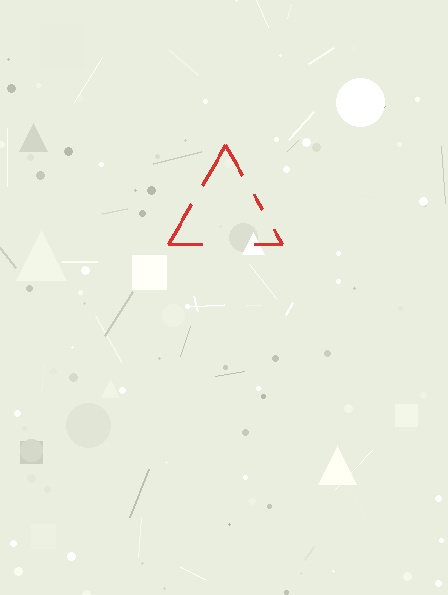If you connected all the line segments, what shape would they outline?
They would outline a triangle.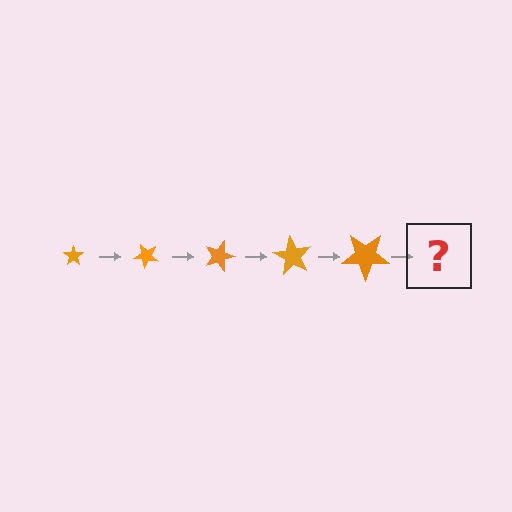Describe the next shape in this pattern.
It should be a star, larger than the previous one and rotated 225 degrees from the start.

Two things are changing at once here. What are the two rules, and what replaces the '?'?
The two rules are that the star grows larger each step and it rotates 45 degrees each step. The '?' should be a star, larger than the previous one and rotated 225 degrees from the start.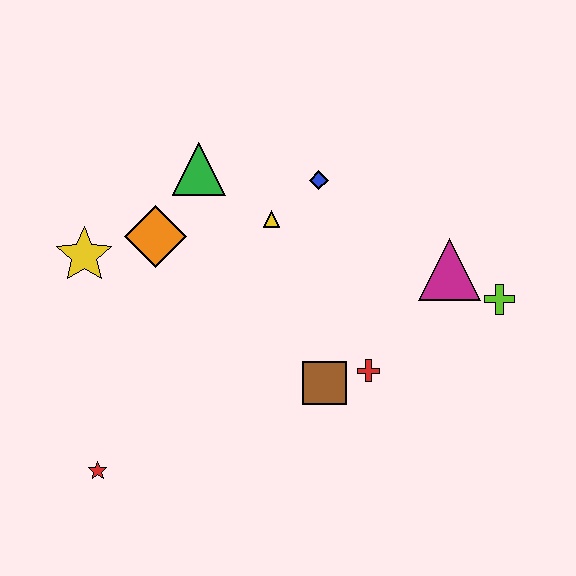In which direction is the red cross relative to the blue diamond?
The red cross is below the blue diamond.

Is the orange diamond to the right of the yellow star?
Yes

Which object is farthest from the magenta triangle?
The red star is farthest from the magenta triangle.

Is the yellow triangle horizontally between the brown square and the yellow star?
Yes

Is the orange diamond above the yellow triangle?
No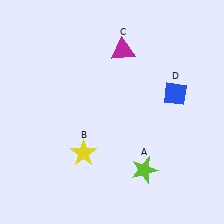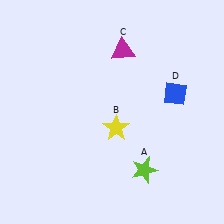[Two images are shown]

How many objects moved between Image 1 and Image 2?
1 object moved between the two images.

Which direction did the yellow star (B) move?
The yellow star (B) moved right.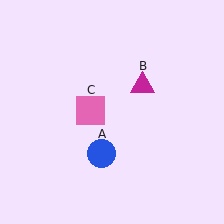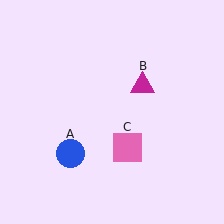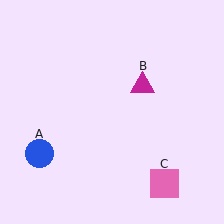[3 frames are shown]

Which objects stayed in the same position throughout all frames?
Magenta triangle (object B) remained stationary.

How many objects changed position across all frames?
2 objects changed position: blue circle (object A), pink square (object C).